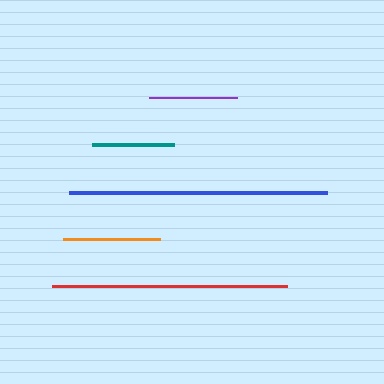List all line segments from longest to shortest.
From longest to shortest: blue, red, orange, purple, teal.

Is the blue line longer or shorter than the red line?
The blue line is longer than the red line.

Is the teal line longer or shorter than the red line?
The red line is longer than the teal line.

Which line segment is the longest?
The blue line is the longest at approximately 258 pixels.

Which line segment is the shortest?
The teal line is the shortest at approximately 82 pixels.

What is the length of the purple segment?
The purple segment is approximately 87 pixels long.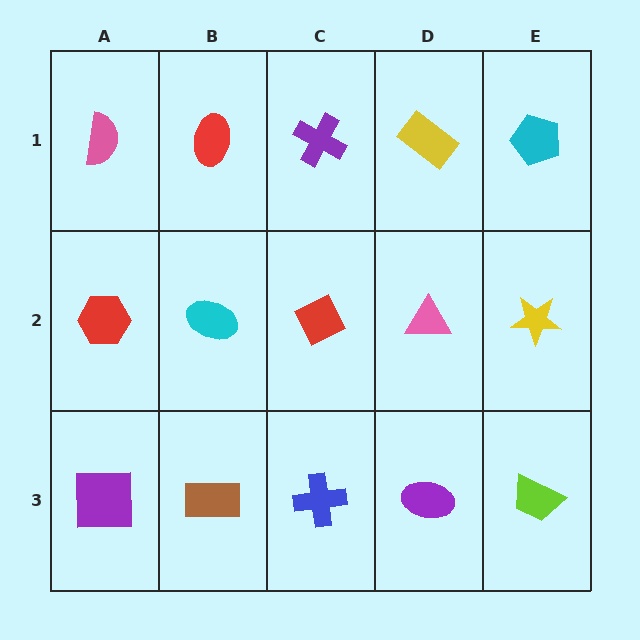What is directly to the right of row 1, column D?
A cyan pentagon.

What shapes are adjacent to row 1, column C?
A red diamond (row 2, column C), a red ellipse (row 1, column B), a yellow rectangle (row 1, column D).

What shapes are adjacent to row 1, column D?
A pink triangle (row 2, column D), a purple cross (row 1, column C), a cyan pentagon (row 1, column E).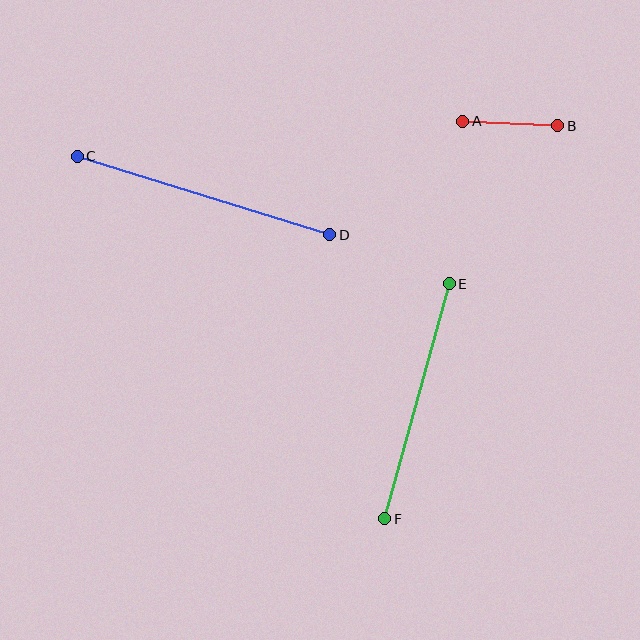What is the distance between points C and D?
The distance is approximately 264 pixels.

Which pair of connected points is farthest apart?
Points C and D are farthest apart.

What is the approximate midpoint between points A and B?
The midpoint is at approximately (510, 124) pixels.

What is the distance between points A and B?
The distance is approximately 95 pixels.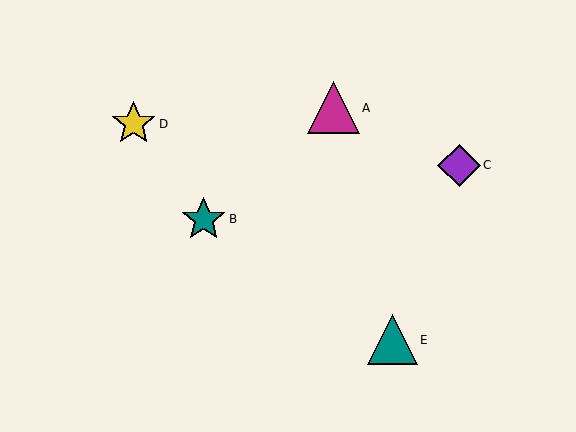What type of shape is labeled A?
Shape A is a magenta triangle.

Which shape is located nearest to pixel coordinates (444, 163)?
The purple diamond (labeled C) at (459, 165) is nearest to that location.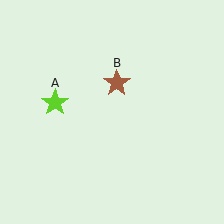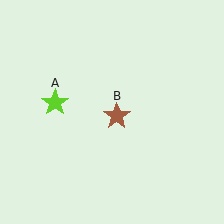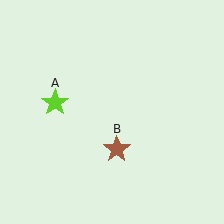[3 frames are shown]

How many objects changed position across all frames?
1 object changed position: brown star (object B).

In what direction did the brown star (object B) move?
The brown star (object B) moved down.